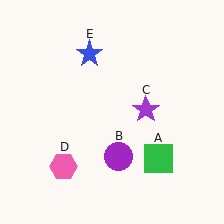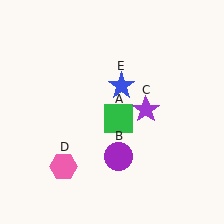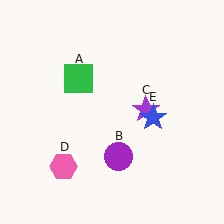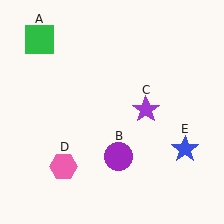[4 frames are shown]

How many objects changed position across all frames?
2 objects changed position: green square (object A), blue star (object E).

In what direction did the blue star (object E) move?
The blue star (object E) moved down and to the right.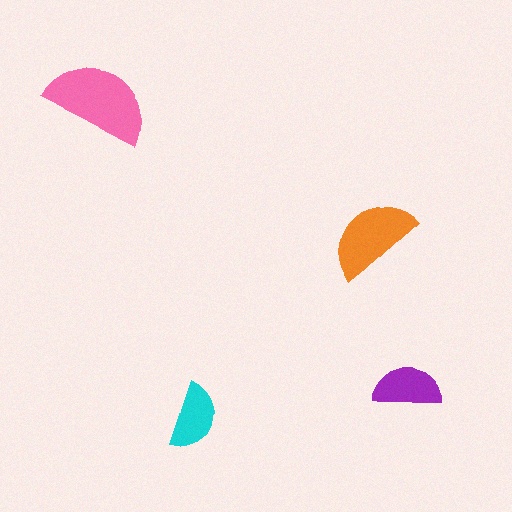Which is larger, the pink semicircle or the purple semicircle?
The pink one.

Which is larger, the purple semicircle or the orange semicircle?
The orange one.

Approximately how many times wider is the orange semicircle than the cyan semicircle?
About 1.5 times wider.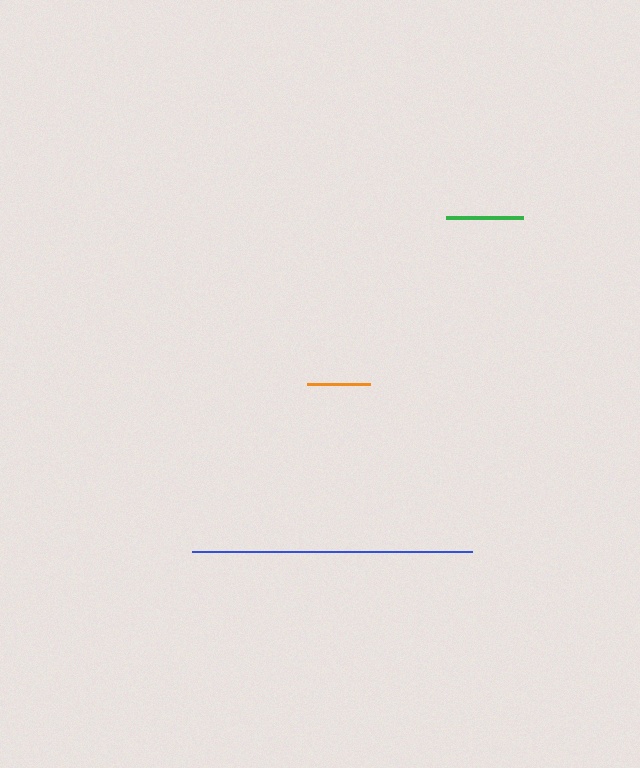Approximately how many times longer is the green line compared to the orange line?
The green line is approximately 1.2 times the length of the orange line.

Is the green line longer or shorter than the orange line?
The green line is longer than the orange line.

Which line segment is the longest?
The blue line is the longest at approximately 281 pixels.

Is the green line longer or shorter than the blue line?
The blue line is longer than the green line.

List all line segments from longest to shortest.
From longest to shortest: blue, green, orange.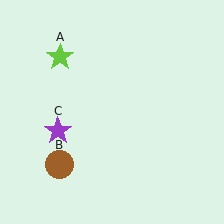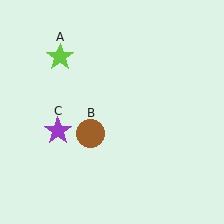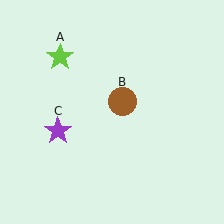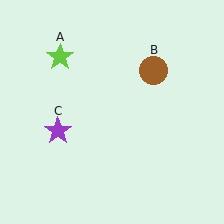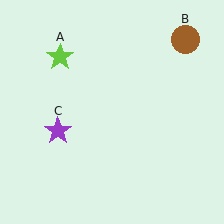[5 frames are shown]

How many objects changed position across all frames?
1 object changed position: brown circle (object B).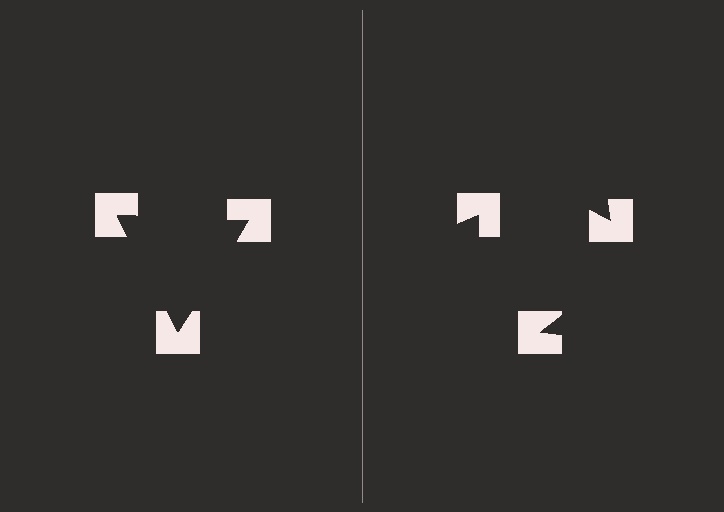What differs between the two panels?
The notched squares are positioned identically on both sides; only the wedge orientations differ. On the left they align to a triangle; on the right they are misaligned.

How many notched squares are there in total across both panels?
6 — 3 on each side.